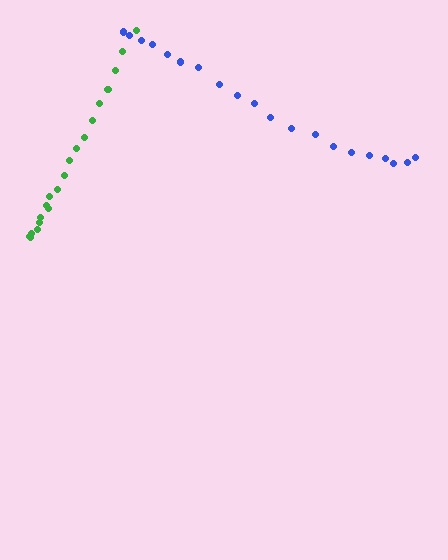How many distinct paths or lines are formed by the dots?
There are 2 distinct paths.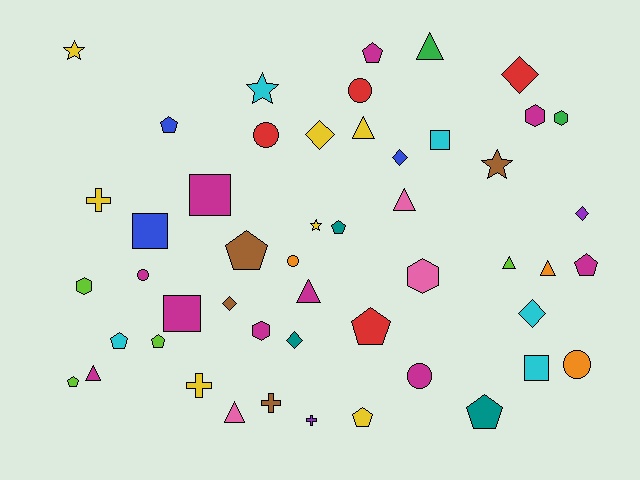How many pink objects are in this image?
There are 3 pink objects.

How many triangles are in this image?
There are 8 triangles.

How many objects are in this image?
There are 50 objects.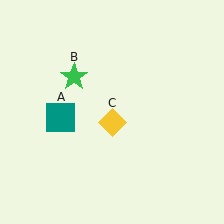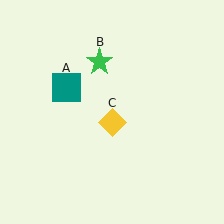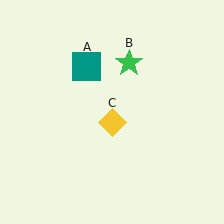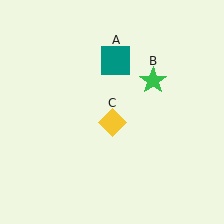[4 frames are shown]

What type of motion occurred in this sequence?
The teal square (object A), green star (object B) rotated clockwise around the center of the scene.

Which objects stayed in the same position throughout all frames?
Yellow diamond (object C) remained stationary.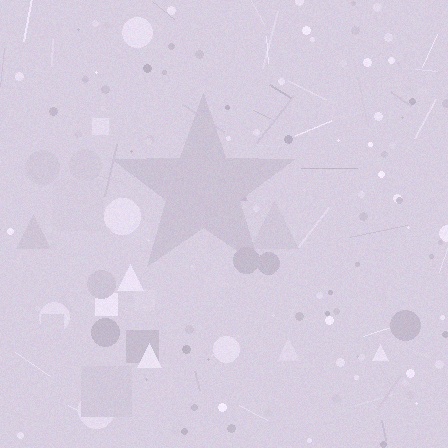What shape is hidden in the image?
A star is hidden in the image.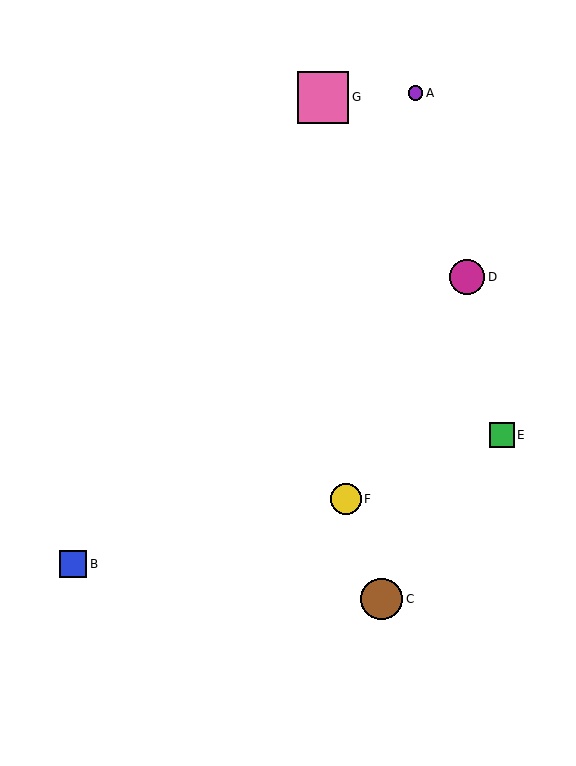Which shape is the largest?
The pink square (labeled G) is the largest.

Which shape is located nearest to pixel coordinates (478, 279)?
The magenta circle (labeled D) at (467, 277) is nearest to that location.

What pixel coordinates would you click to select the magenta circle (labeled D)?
Click at (467, 277) to select the magenta circle D.